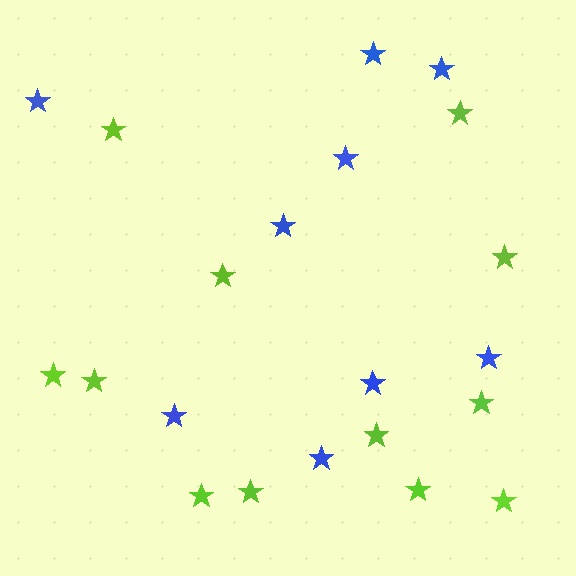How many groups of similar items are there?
There are 2 groups: one group of lime stars (12) and one group of blue stars (9).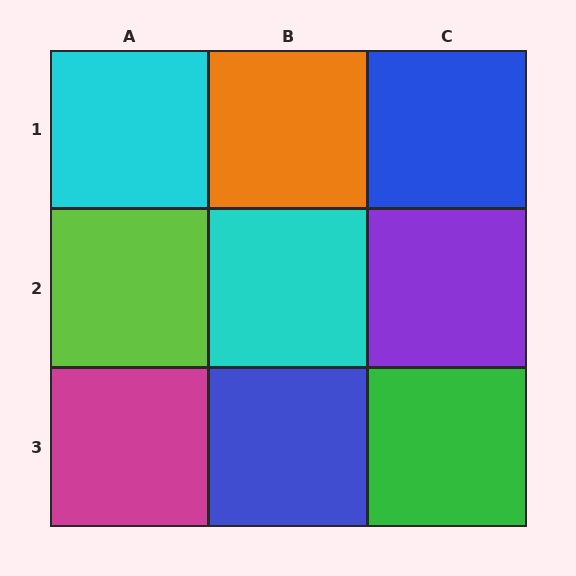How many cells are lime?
1 cell is lime.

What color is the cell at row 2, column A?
Lime.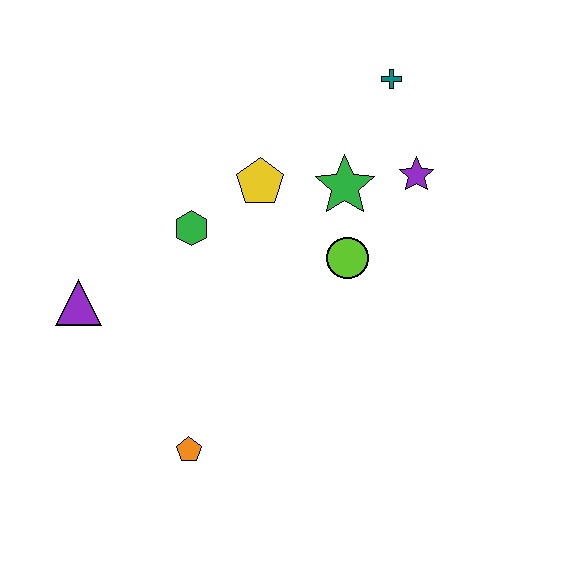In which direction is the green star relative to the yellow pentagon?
The green star is to the right of the yellow pentagon.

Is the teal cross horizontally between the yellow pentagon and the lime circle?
No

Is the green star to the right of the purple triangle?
Yes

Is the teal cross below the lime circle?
No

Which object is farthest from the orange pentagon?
The teal cross is farthest from the orange pentagon.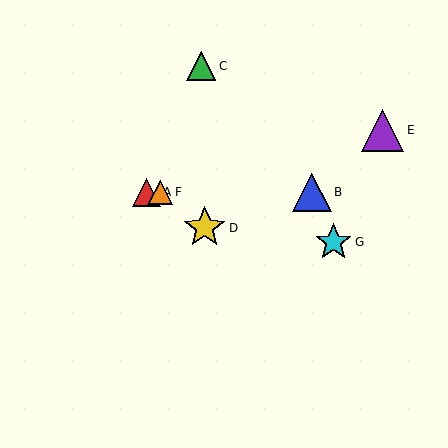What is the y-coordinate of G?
Object G is at y≈242.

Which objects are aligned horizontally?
Objects A, B, F are aligned horizontally.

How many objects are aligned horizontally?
3 objects (A, B, F) are aligned horizontally.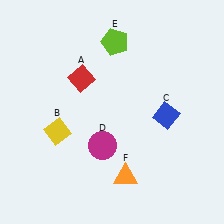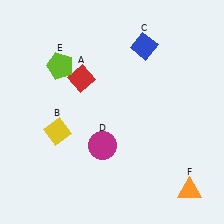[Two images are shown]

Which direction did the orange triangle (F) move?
The orange triangle (F) moved right.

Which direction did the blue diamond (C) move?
The blue diamond (C) moved up.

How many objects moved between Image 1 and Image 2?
3 objects moved between the two images.